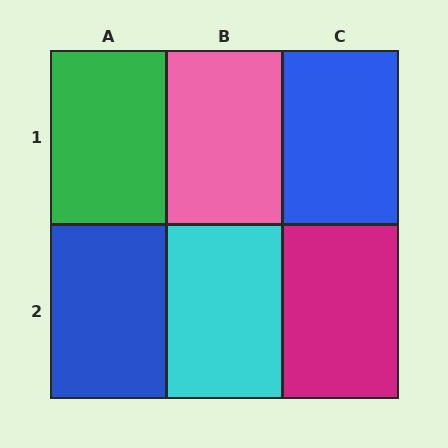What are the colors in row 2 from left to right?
Blue, cyan, magenta.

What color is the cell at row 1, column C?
Blue.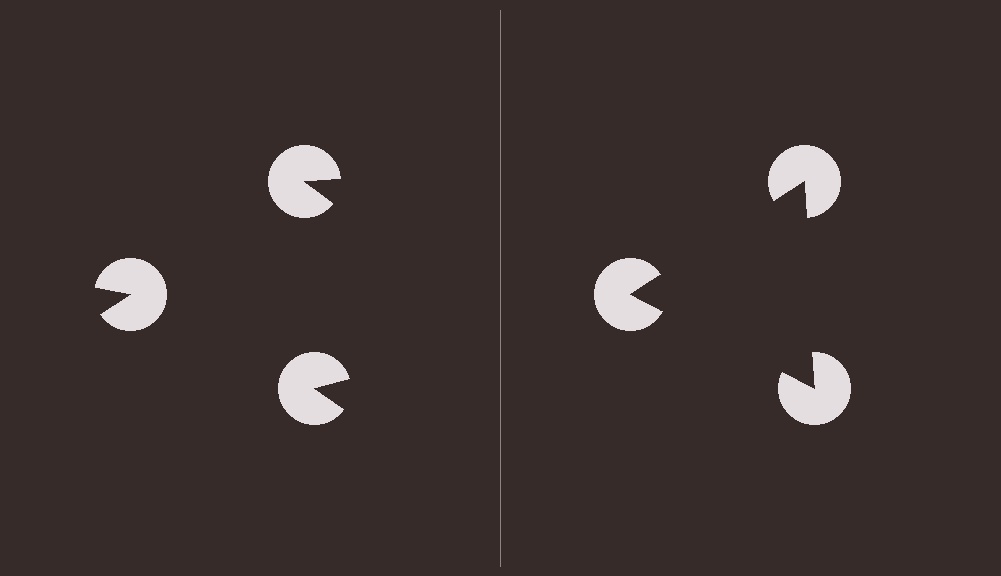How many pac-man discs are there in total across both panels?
6 — 3 on each side.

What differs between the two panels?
The pac-man discs are positioned identically on both sides; only the wedge orientations differ. On the right they align to a triangle; on the left they are misaligned.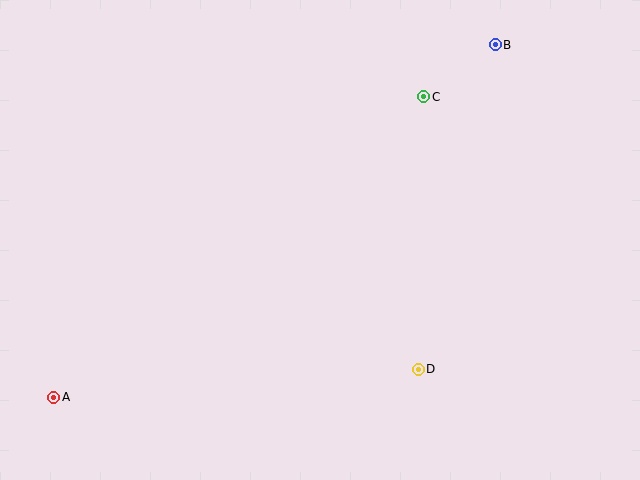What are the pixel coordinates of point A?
Point A is at (54, 397).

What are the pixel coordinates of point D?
Point D is at (418, 369).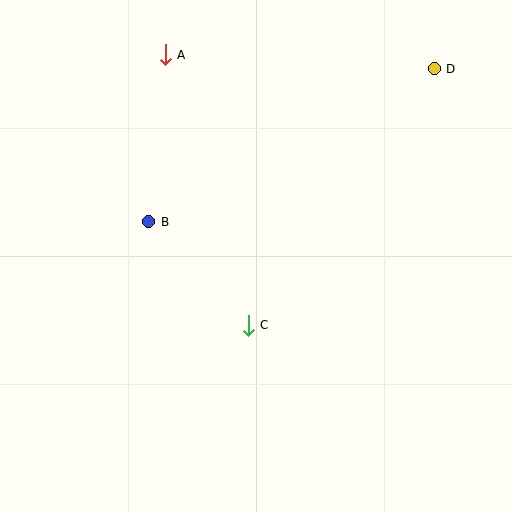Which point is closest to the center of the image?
Point C at (248, 325) is closest to the center.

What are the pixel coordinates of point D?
Point D is at (434, 69).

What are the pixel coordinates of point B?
Point B is at (149, 222).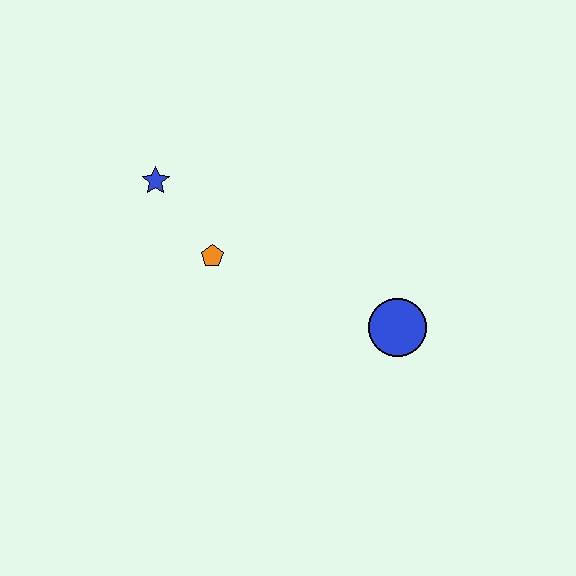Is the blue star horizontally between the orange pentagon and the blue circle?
No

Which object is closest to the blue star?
The orange pentagon is closest to the blue star.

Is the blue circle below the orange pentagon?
Yes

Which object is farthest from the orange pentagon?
The blue circle is farthest from the orange pentagon.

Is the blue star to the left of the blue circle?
Yes